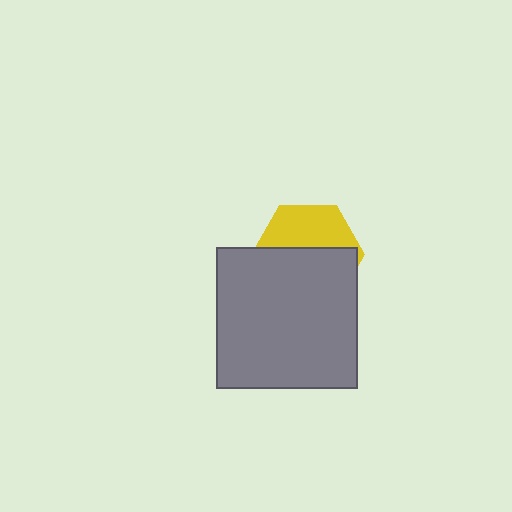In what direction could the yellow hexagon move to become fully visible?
The yellow hexagon could move up. That would shift it out from behind the gray square entirely.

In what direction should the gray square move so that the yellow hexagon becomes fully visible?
The gray square should move down. That is the shortest direction to clear the overlap and leave the yellow hexagon fully visible.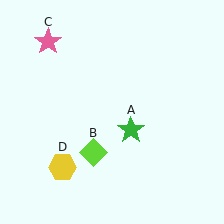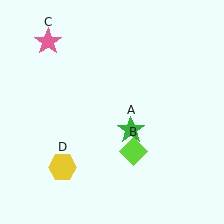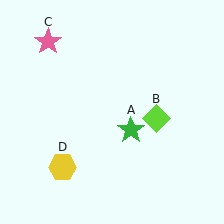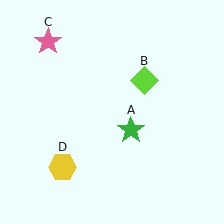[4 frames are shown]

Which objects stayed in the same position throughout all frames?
Green star (object A) and pink star (object C) and yellow hexagon (object D) remained stationary.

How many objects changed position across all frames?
1 object changed position: lime diamond (object B).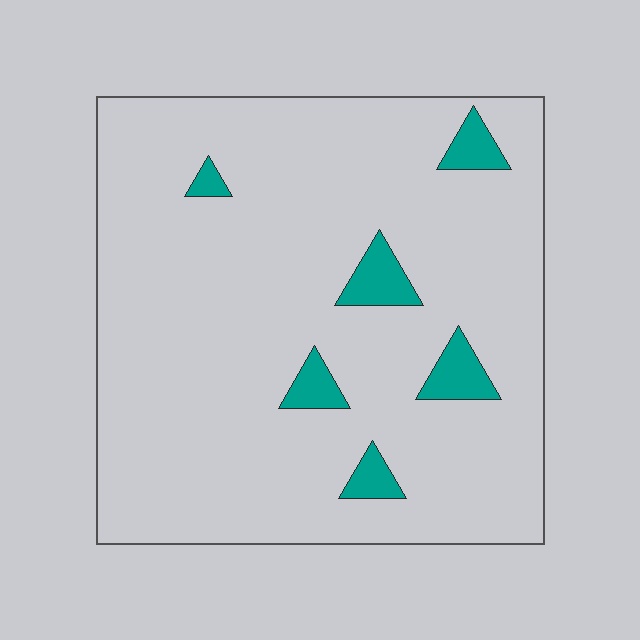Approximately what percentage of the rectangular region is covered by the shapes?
Approximately 5%.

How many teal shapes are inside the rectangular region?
6.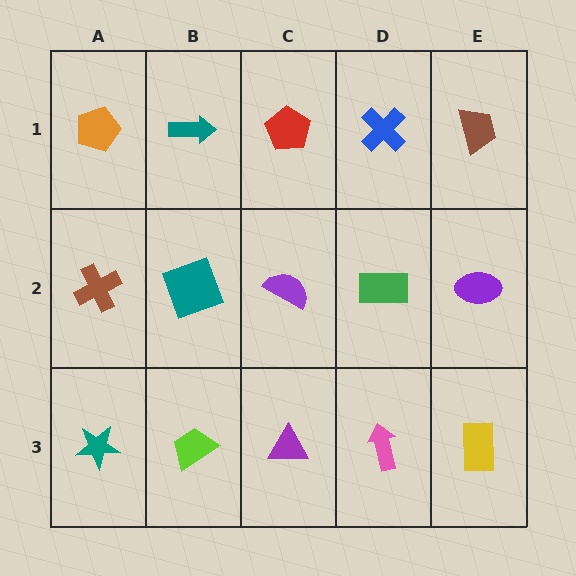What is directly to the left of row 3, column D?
A purple triangle.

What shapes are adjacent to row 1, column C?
A purple semicircle (row 2, column C), a teal arrow (row 1, column B), a blue cross (row 1, column D).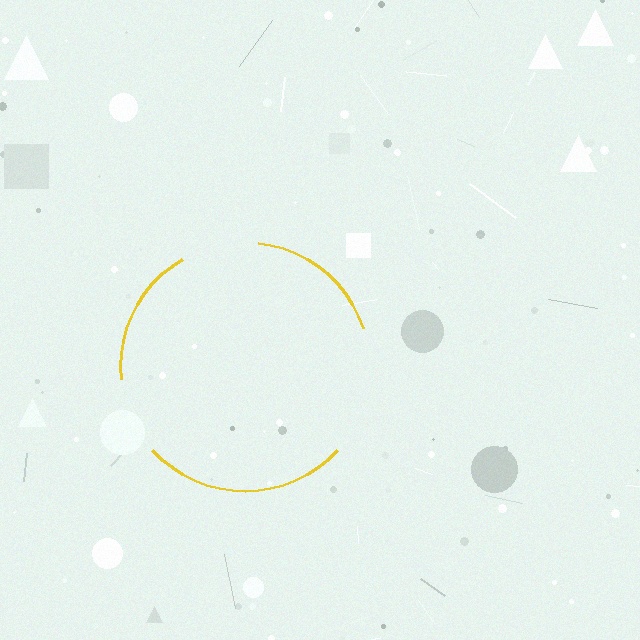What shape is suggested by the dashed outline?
The dashed outline suggests a circle.